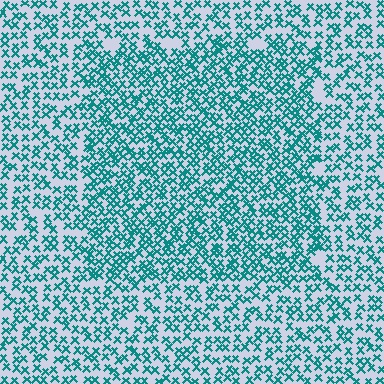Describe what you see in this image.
The image contains small teal elements arranged at two different densities. A rectangle-shaped region is visible where the elements are more densely packed than the surrounding area.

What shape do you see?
I see a rectangle.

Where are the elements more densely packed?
The elements are more densely packed inside the rectangle boundary.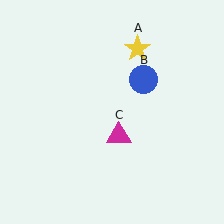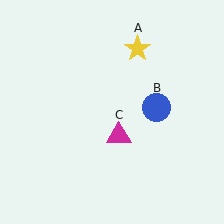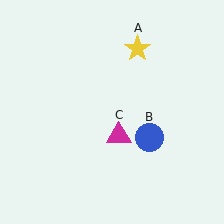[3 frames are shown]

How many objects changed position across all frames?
1 object changed position: blue circle (object B).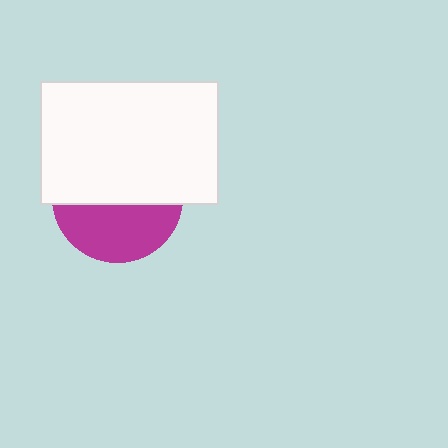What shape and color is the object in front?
The object in front is a white rectangle.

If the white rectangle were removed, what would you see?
You would see the complete magenta circle.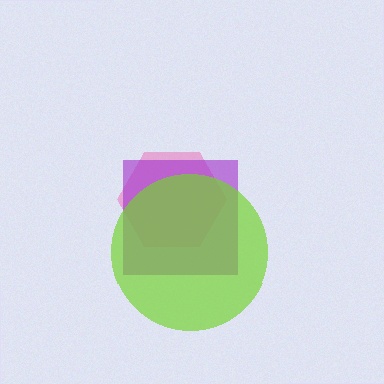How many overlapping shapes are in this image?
There are 3 overlapping shapes in the image.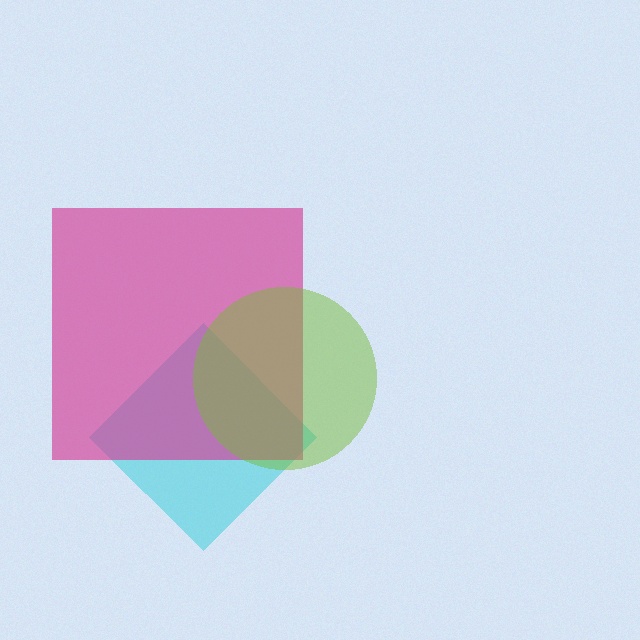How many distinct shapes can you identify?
There are 3 distinct shapes: a cyan diamond, a magenta square, a lime circle.